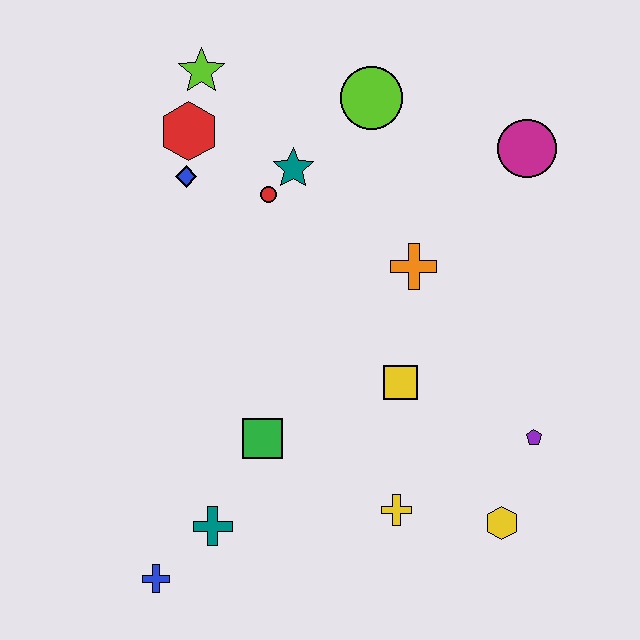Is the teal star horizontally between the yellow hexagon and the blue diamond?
Yes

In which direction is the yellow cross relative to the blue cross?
The yellow cross is to the right of the blue cross.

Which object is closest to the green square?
The teal cross is closest to the green square.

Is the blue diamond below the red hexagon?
Yes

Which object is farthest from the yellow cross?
The lime star is farthest from the yellow cross.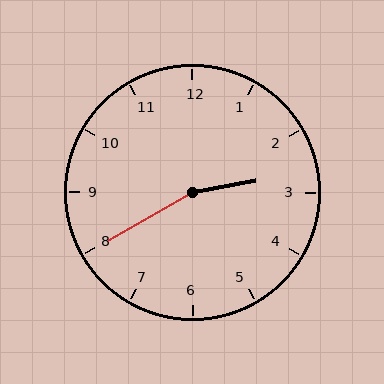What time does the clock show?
2:40.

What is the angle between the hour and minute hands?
Approximately 160 degrees.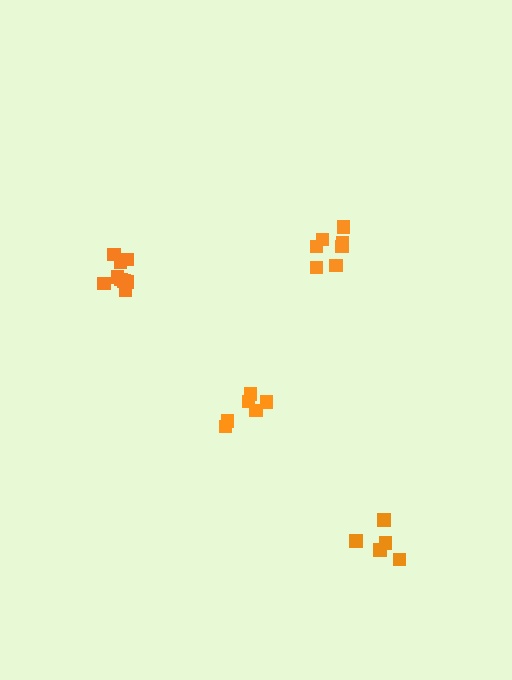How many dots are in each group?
Group 1: 7 dots, Group 2: 5 dots, Group 3: 9 dots, Group 4: 6 dots (27 total).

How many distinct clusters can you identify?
There are 4 distinct clusters.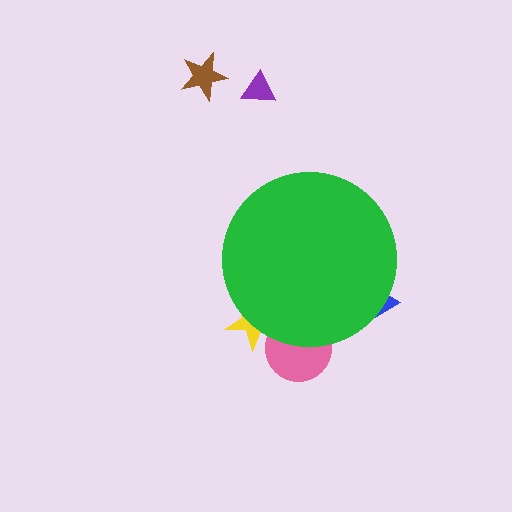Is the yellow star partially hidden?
Yes, the yellow star is partially hidden behind the green circle.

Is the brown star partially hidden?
No, the brown star is fully visible.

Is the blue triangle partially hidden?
Yes, the blue triangle is partially hidden behind the green circle.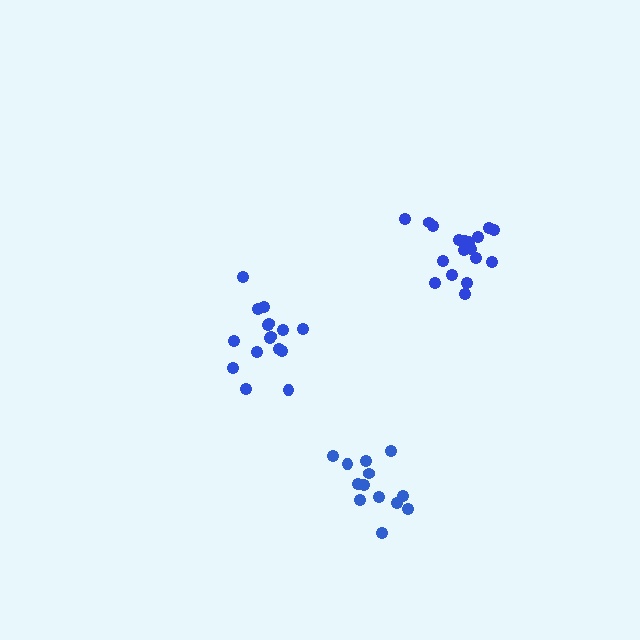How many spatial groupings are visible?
There are 3 spatial groupings.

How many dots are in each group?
Group 1: 16 dots, Group 2: 13 dots, Group 3: 18 dots (47 total).